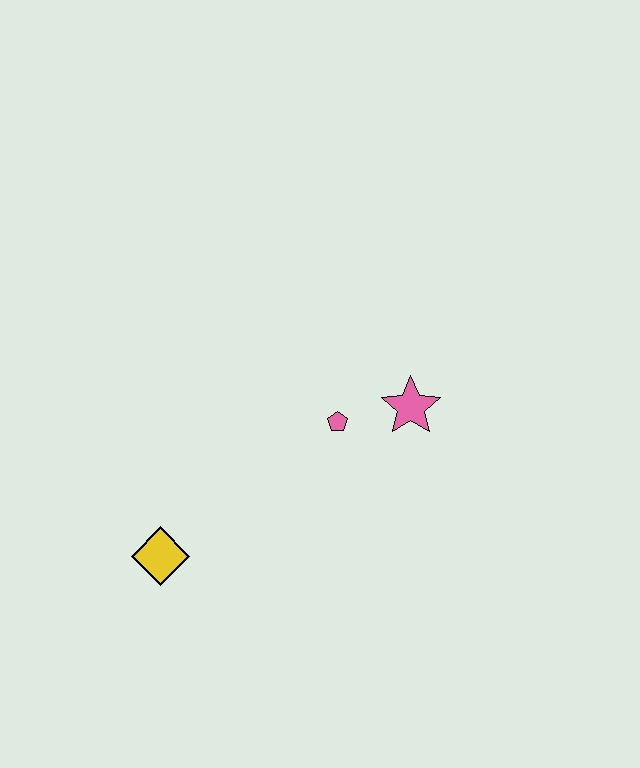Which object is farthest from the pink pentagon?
The yellow diamond is farthest from the pink pentagon.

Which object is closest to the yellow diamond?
The pink pentagon is closest to the yellow diamond.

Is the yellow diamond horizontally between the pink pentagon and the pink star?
No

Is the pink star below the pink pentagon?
No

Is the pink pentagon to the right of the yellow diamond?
Yes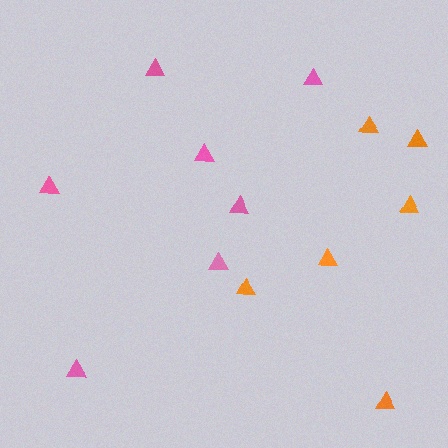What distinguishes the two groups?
There are 2 groups: one group of pink triangles (7) and one group of orange triangles (6).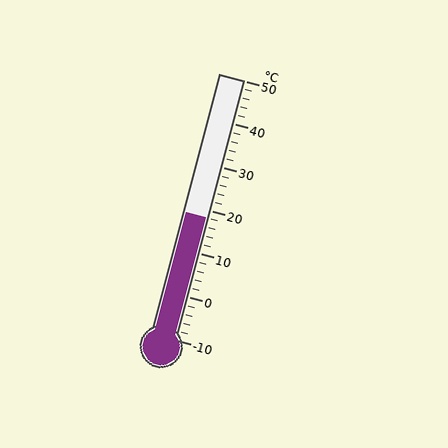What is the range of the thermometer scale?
The thermometer scale ranges from -10°C to 50°C.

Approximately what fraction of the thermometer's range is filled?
The thermometer is filled to approximately 45% of its range.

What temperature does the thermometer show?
The thermometer shows approximately 18°C.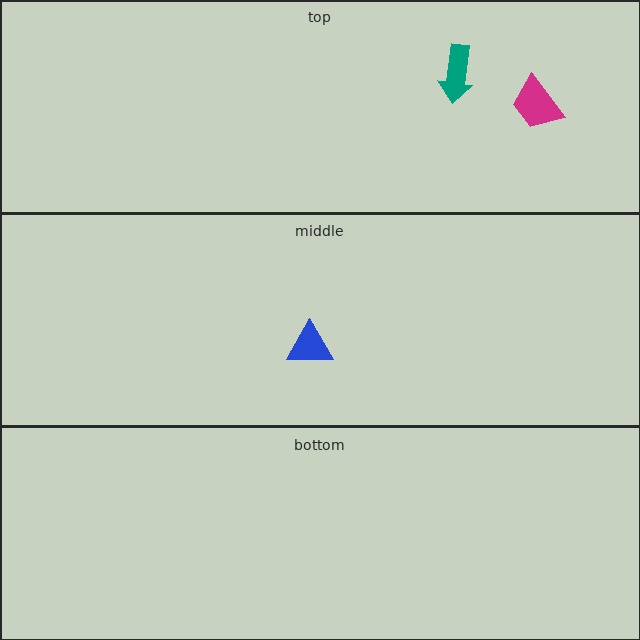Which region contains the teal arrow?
The top region.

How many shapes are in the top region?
2.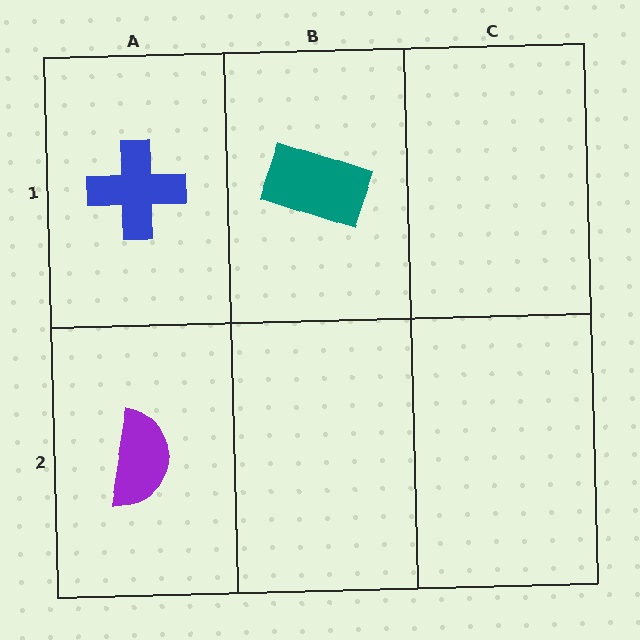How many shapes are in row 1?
2 shapes.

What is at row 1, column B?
A teal rectangle.